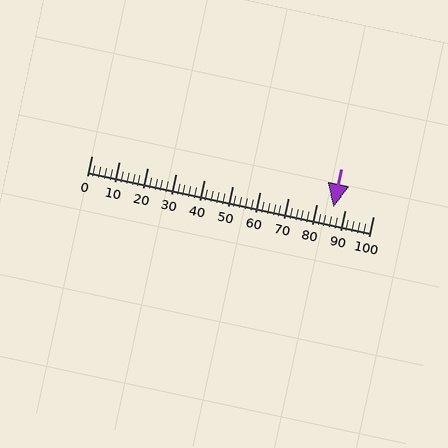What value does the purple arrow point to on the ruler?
The purple arrow points to approximately 86.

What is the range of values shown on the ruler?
The ruler shows values from 0 to 100.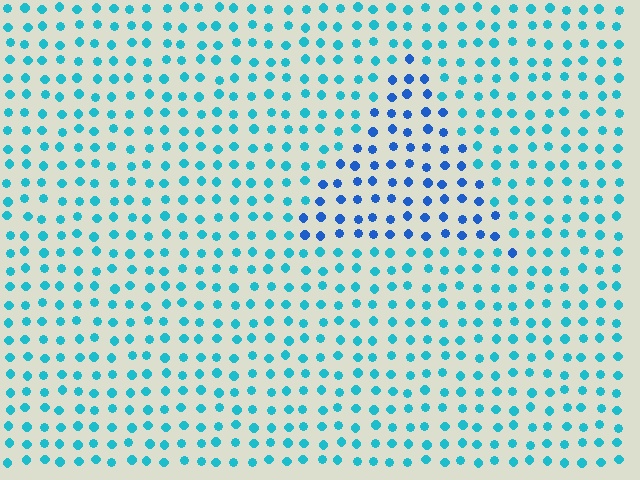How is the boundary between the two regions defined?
The boundary is defined purely by a slight shift in hue (about 33 degrees). Spacing, size, and orientation are identical on both sides.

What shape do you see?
I see a triangle.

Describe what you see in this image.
The image is filled with small cyan elements in a uniform arrangement. A triangle-shaped region is visible where the elements are tinted to a slightly different hue, forming a subtle color boundary.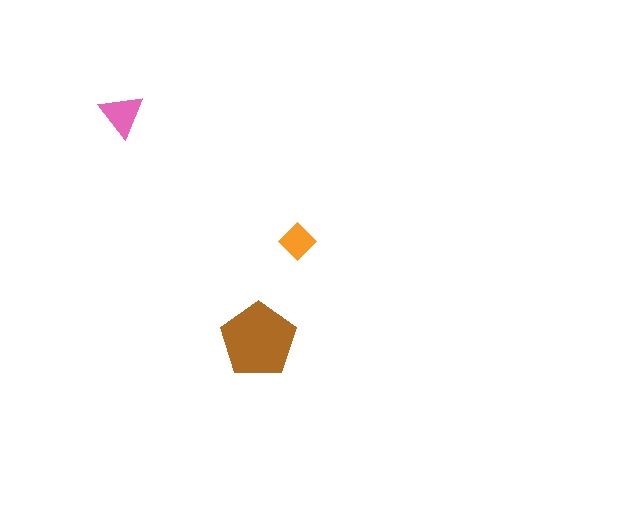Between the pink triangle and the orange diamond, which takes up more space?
The pink triangle.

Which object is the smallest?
The orange diamond.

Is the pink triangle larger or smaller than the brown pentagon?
Smaller.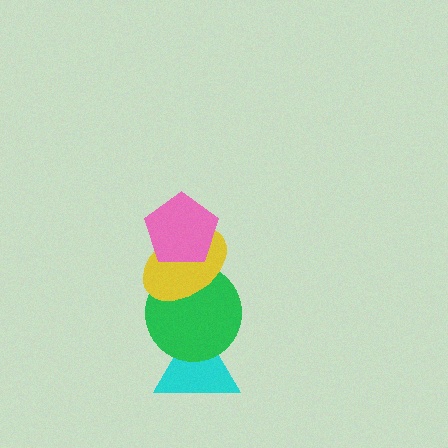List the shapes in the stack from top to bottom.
From top to bottom: the pink pentagon, the yellow ellipse, the green circle, the cyan triangle.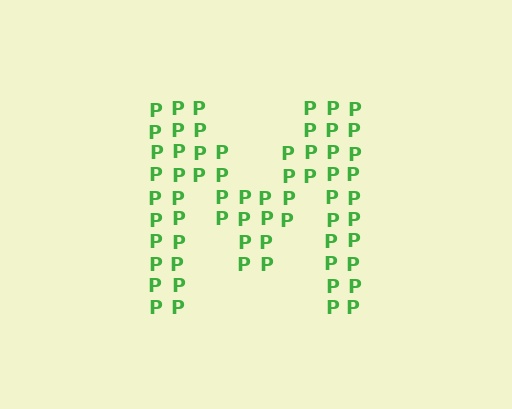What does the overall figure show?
The overall figure shows the letter M.